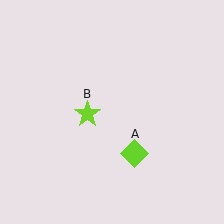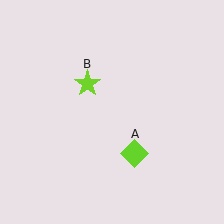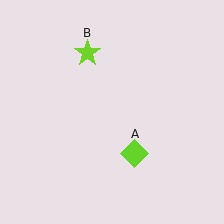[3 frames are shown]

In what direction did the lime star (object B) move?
The lime star (object B) moved up.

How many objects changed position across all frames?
1 object changed position: lime star (object B).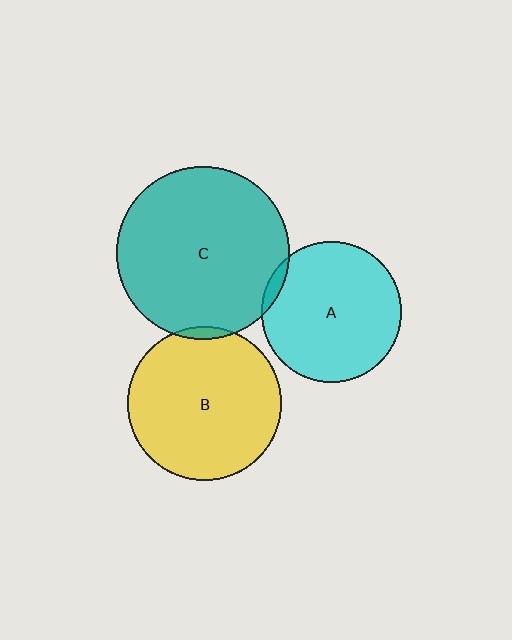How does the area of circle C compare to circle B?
Approximately 1.3 times.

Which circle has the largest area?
Circle C (teal).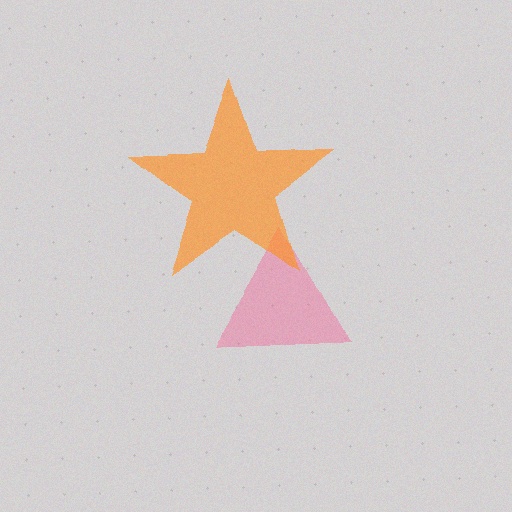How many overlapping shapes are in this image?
There are 2 overlapping shapes in the image.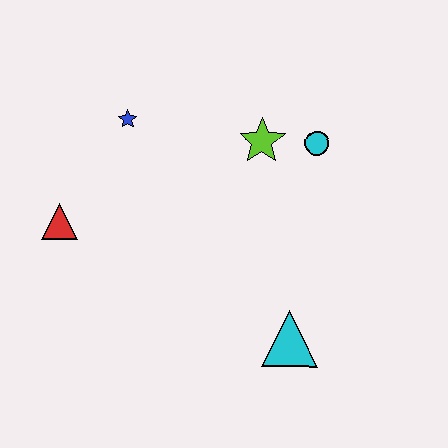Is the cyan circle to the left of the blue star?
No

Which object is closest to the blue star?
The red triangle is closest to the blue star.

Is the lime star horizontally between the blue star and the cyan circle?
Yes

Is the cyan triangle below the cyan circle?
Yes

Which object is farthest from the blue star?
The cyan triangle is farthest from the blue star.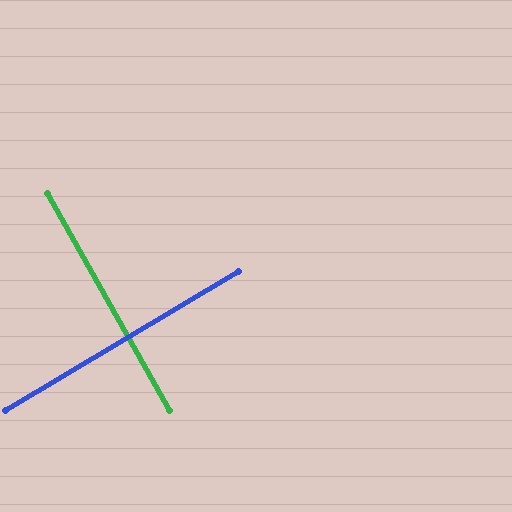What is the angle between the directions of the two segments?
Approximately 89 degrees.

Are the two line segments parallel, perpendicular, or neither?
Perpendicular — they meet at approximately 89°.